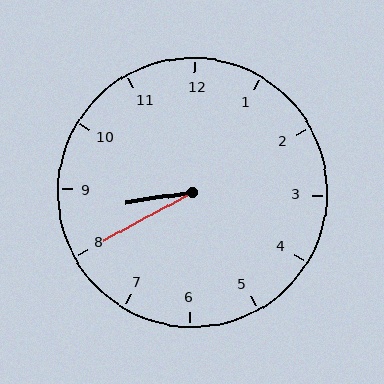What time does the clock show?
8:40.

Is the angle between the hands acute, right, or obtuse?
It is acute.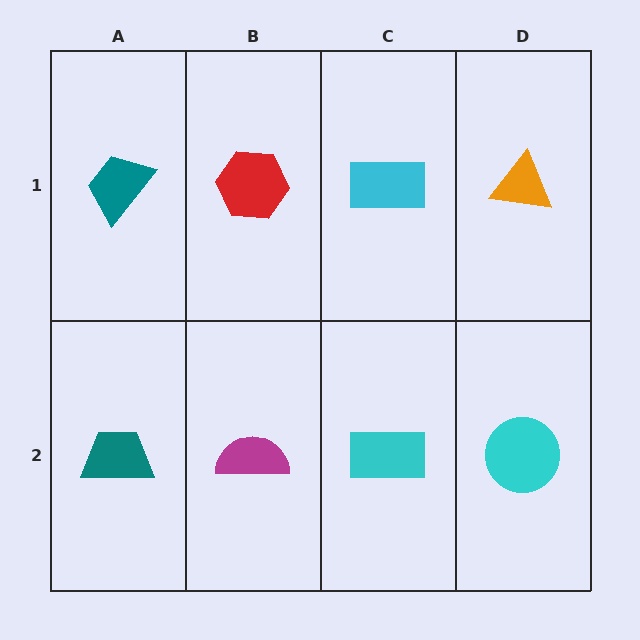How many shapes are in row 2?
4 shapes.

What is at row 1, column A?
A teal trapezoid.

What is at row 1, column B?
A red hexagon.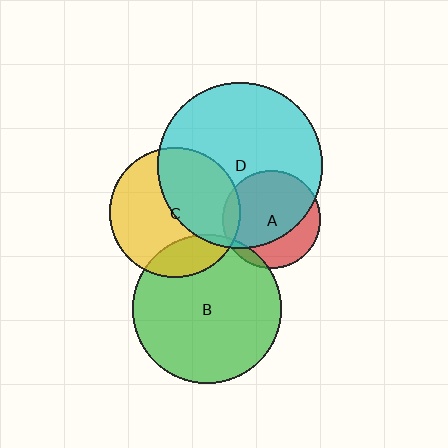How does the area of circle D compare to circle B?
Approximately 1.2 times.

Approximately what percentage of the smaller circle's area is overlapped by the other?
Approximately 45%.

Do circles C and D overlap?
Yes.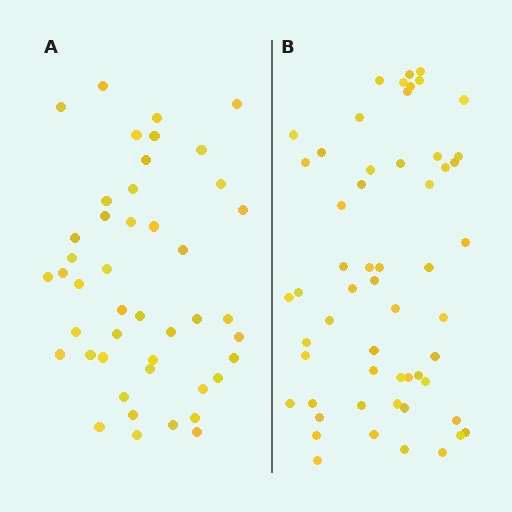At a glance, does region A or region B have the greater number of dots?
Region B (the right region) has more dots.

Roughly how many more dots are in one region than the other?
Region B has roughly 12 or so more dots than region A.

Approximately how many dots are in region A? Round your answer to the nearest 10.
About 40 dots. (The exact count is 45, which rounds to 40.)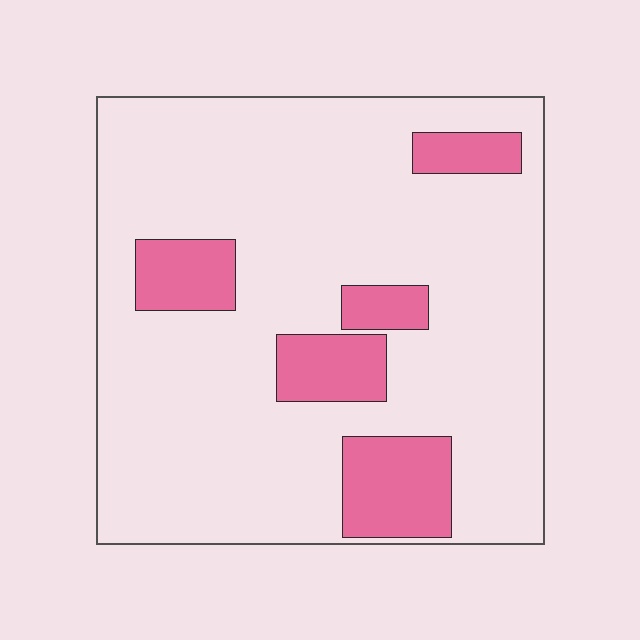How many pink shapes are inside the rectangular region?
5.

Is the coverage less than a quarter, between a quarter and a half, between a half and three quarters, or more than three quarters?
Less than a quarter.